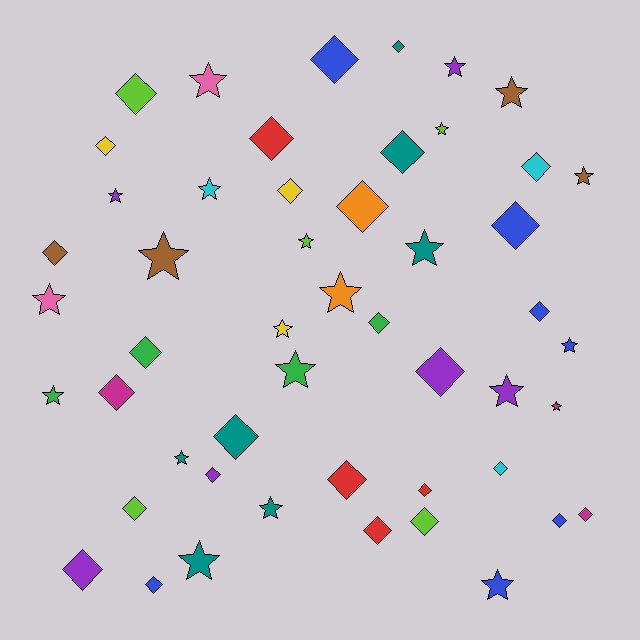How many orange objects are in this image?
There are 2 orange objects.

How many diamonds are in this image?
There are 28 diamonds.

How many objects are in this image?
There are 50 objects.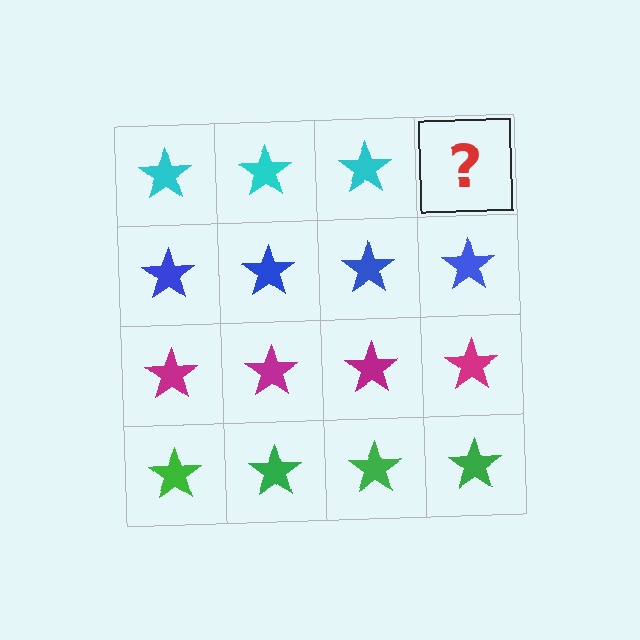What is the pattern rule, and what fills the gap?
The rule is that each row has a consistent color. The gap should be filled with a cyan star.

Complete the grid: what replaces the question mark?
The question mark should be replaced with a cyan star.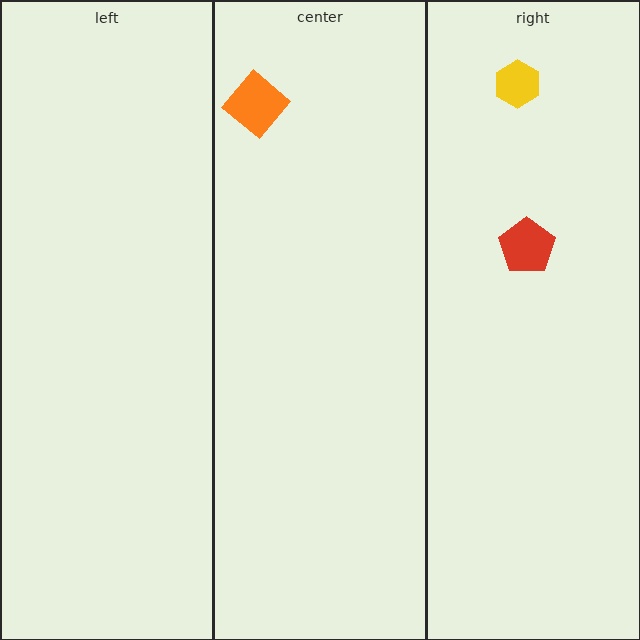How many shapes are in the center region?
1.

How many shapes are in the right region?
2.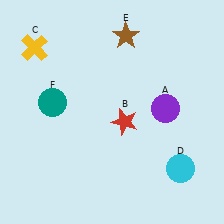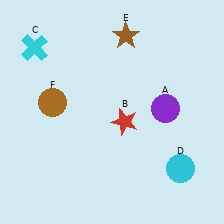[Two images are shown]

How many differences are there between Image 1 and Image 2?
There are 2 differences between the two images.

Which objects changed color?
C changed from yellow to cyan. F changed from teal to brown.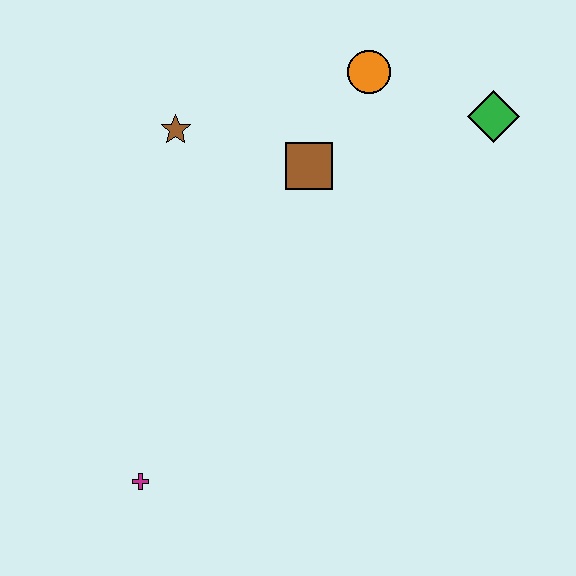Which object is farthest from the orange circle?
The magenta cross is farthest from the orange circle.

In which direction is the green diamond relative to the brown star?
The green diamond is to the right of the brown star.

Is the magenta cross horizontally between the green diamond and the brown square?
No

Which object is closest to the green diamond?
The orange circle is closest to the green diamond.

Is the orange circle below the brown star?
No